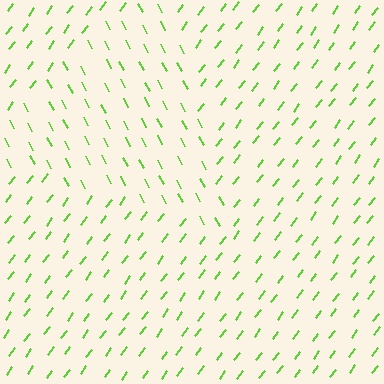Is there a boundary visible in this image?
Yes, there is a texture boundary formed by a change in line orientation.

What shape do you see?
I see a triangle.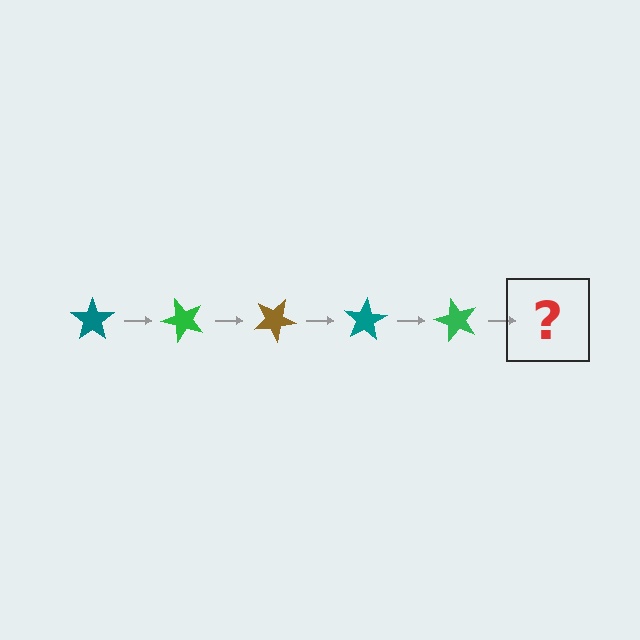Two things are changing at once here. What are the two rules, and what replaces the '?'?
The two rules are that it rotates 50 degrees each step and the color cycles through teal, green, and brown. The '?' should be a brown star, rotated 250 degrees from the start.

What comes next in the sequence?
The next element should be a brown star, rotated 250 degrees from the start.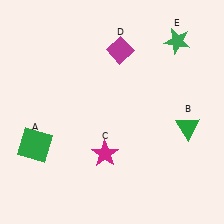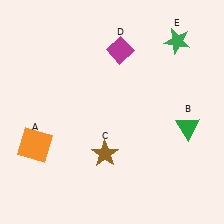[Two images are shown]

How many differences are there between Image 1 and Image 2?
There are 2 differences between the two images.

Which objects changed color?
A changed from green to orange. C changed from magenta to brown.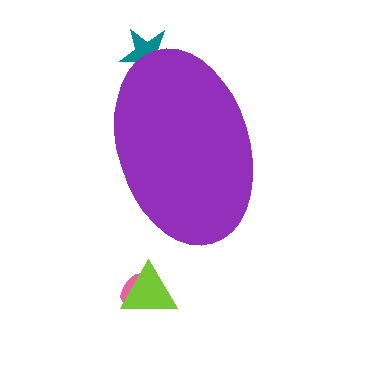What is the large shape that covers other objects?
A purple ellipse.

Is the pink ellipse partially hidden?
No, the pink ellipse is fully visible.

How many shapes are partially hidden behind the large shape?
1 shape is partially hidden.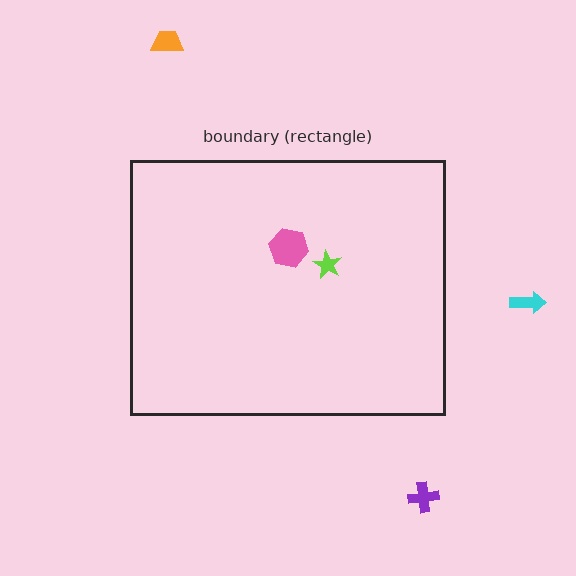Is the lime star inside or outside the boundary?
Inside.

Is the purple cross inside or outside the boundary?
Outside.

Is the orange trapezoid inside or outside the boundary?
Outside.